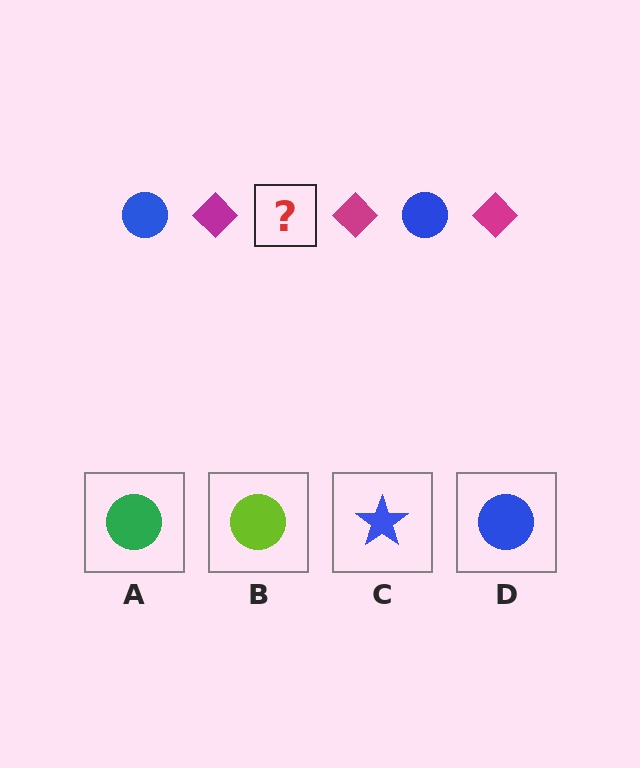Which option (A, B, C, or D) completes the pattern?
D.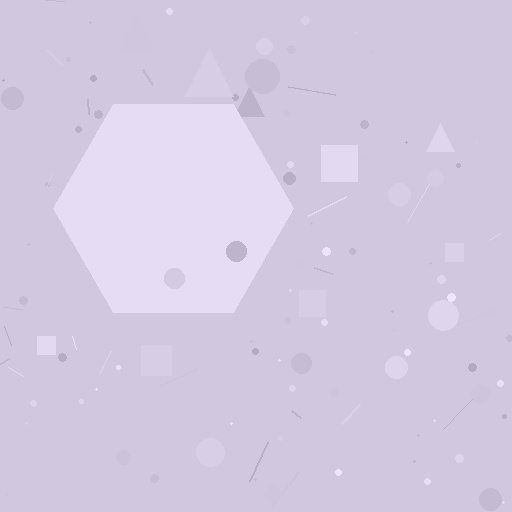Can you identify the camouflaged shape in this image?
The camouflaged shape is a hexagon.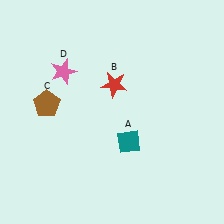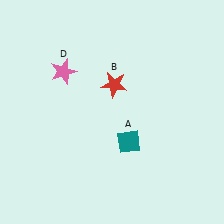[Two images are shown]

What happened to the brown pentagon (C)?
The brown pentagon (C) was removed in Image 2. It was in the top-left area of Image 1.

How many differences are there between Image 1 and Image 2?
There is 1 difference between the two images.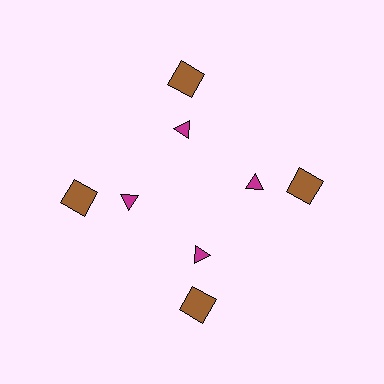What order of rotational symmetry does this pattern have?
This pattern has 4-fold rotational symmetry.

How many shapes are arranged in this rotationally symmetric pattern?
There are 8 shapes, arranged in 4 groups of 2.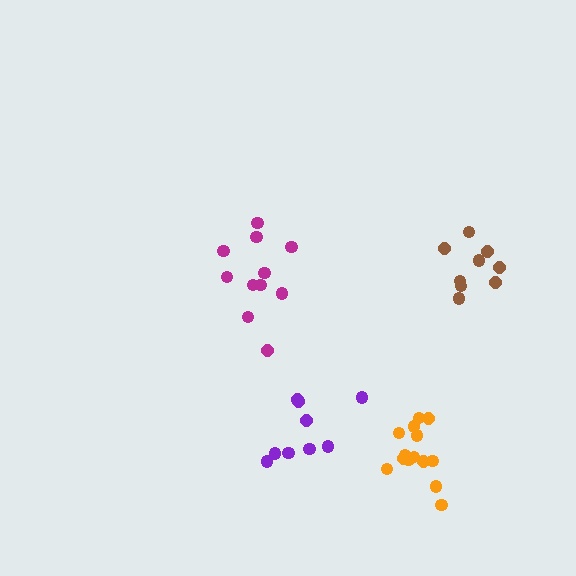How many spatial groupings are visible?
There are 4 spatial groupings.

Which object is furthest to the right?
The brown cluster is rightmost.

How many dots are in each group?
Group 1: 11 dots, Group 2: 9 dots, Group 3: 9 dots, Group 4: 14 dots (43 total).